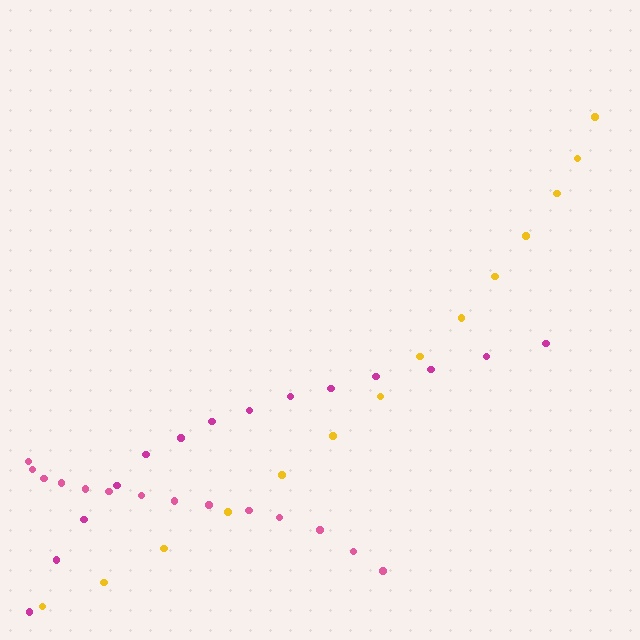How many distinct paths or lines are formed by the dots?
There are 3 distinct paths.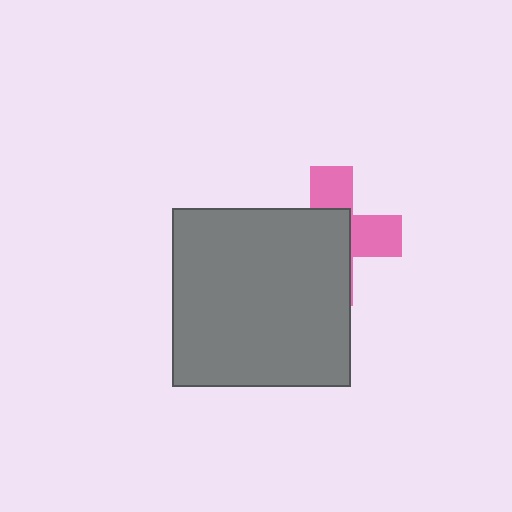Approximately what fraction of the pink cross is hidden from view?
Roughly 60% of the pink cross is hidden behind the gray square.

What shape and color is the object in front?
The object in front is a gray square.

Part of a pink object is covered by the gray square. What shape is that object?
It is a cross.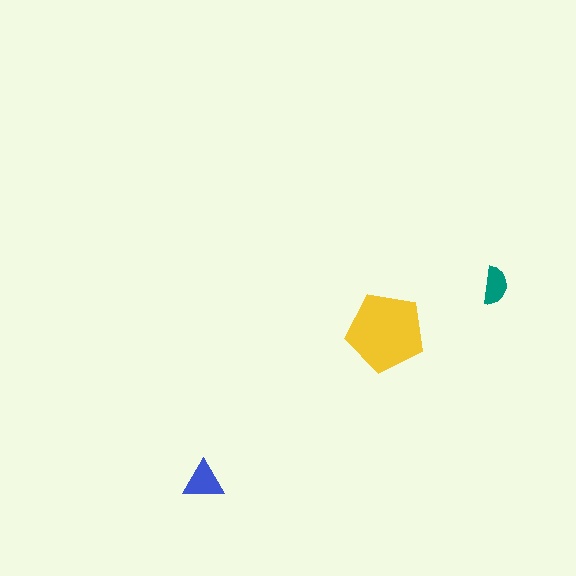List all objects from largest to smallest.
The yellow pentagon, the blue triangle, the teal semicircle.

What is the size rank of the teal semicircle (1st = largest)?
3rd.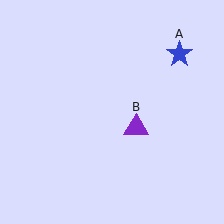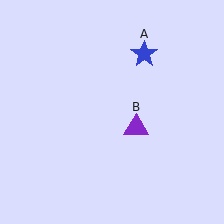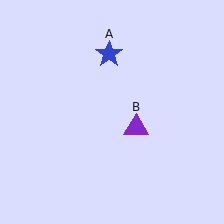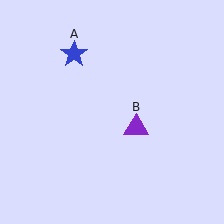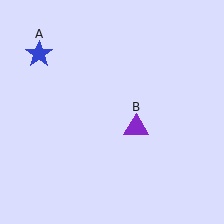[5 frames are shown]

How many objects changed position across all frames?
1 object changed position: blue star (object A).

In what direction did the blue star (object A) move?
The blue star (object A) moved left.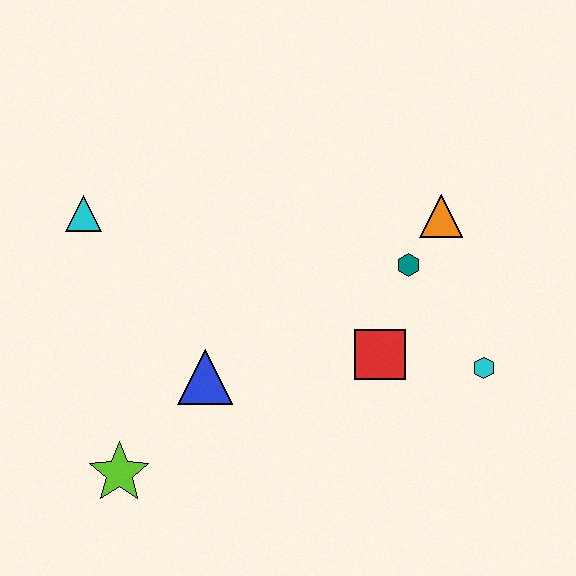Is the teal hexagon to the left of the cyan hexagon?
Yes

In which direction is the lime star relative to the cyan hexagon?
The lime star is to the left of the cyan hexagon.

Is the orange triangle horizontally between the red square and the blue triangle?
No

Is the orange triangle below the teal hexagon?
No